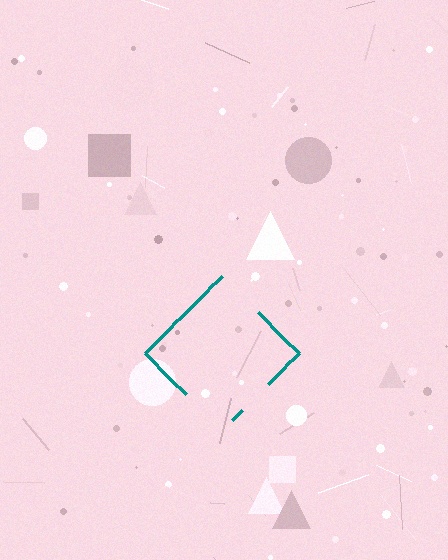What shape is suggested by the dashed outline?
The dashed outline suggests a diamond.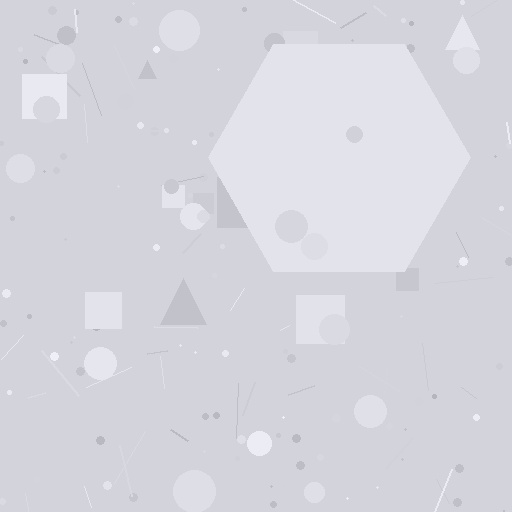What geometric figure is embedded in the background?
A hexagon is embedded in the background.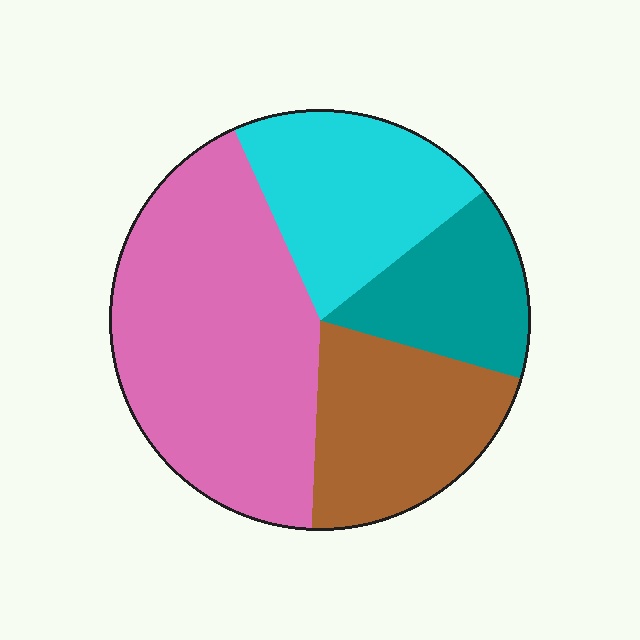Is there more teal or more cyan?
Cyan.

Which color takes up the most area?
Pink, at roughly 45%.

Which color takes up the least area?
Teal, at roughly 15%.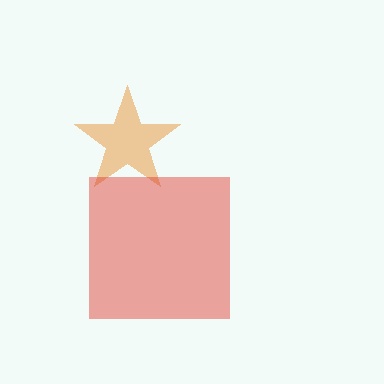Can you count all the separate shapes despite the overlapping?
Yes, there are 2 separate shapes.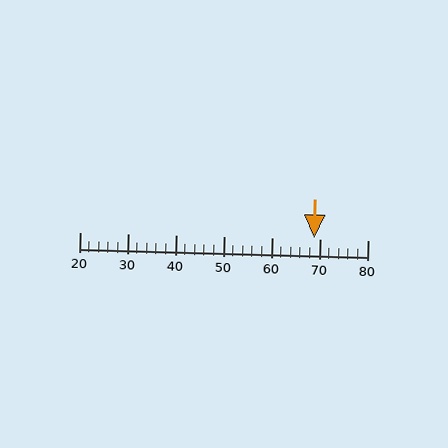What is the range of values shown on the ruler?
The ruler shows values from 20 to 80.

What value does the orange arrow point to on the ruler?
The orange arrow points to approximately 69.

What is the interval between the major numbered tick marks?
The major tick marks are spaced 10 units apart.